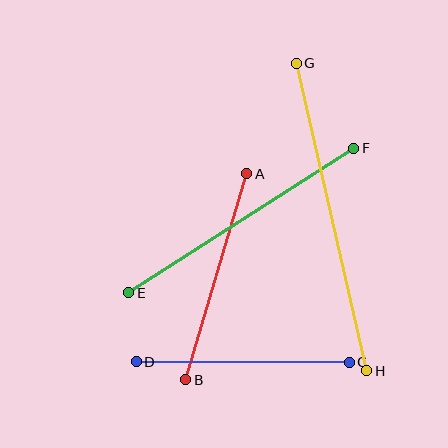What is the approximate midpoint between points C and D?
The midpoint is at approximately (243, 362) pixels.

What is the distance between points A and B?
The distance is approximately 215 pixels.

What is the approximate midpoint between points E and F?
The midpoint is at approximately (241, 221) pixels.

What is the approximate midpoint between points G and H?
The midpoint is at approximately (332, 217) pixels.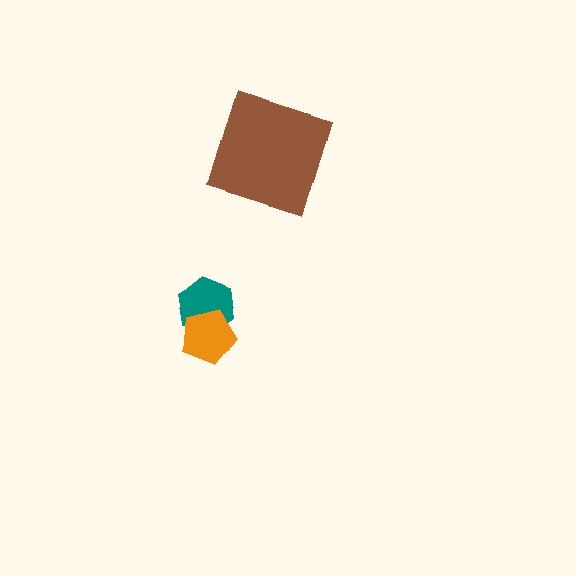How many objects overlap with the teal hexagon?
1 object overlaps with the teal hexagon.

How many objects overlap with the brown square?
0 objects overlap with the brown square.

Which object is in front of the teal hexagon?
The orange pentagon is in front of the teal hexagon.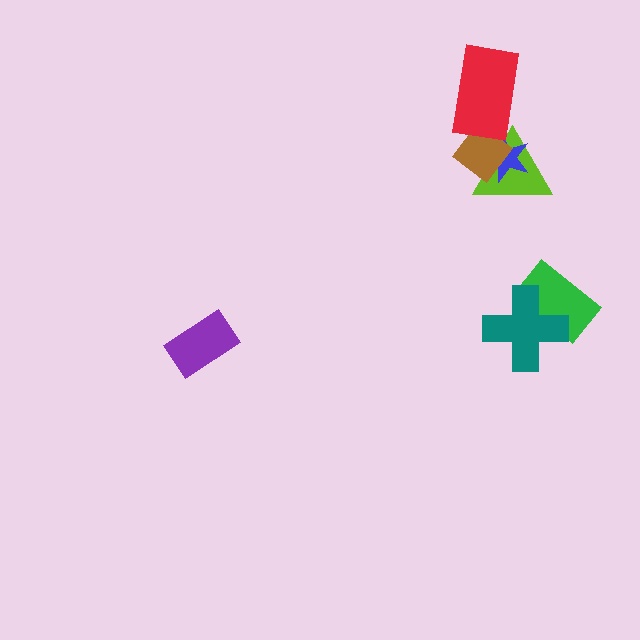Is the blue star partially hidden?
Yes, it is partially covered by another shape.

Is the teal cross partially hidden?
No, no other shape covers it.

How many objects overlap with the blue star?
2 objects overlap with the blue star.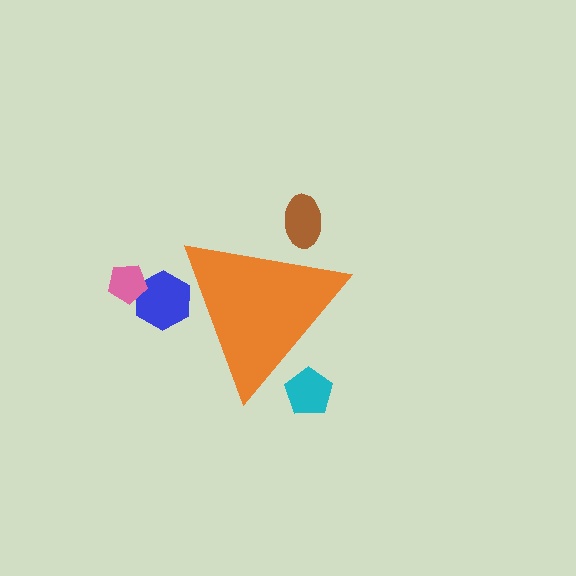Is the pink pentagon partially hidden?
No, the pink pentagon is fully visible.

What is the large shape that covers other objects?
An orange triangle.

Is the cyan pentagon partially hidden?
Yes, the cyan pentagon is partially hidden behind the orange triangle.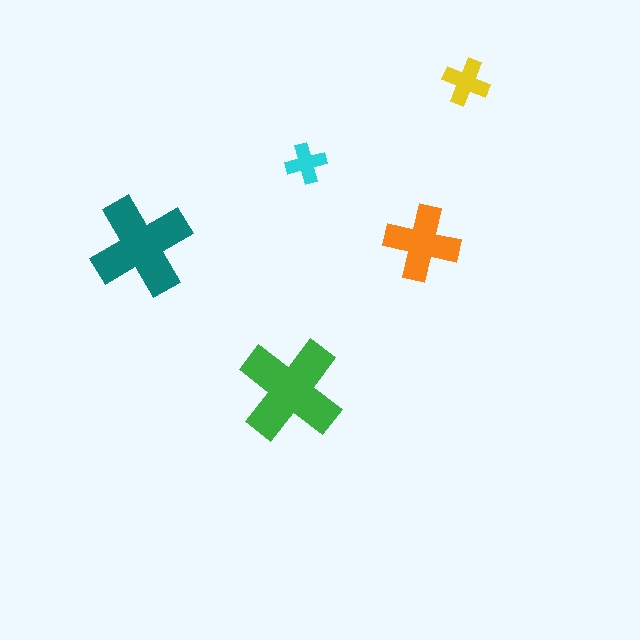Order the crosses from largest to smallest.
the green one, the teal one, the orange one, the yellow one, the cyan one.